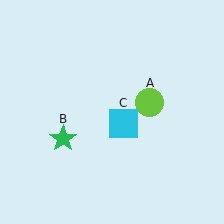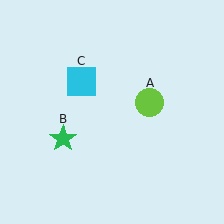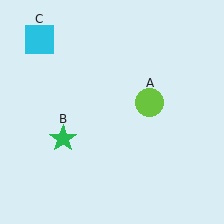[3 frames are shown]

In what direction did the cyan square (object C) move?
The cyan square (object C) moved up and to the left.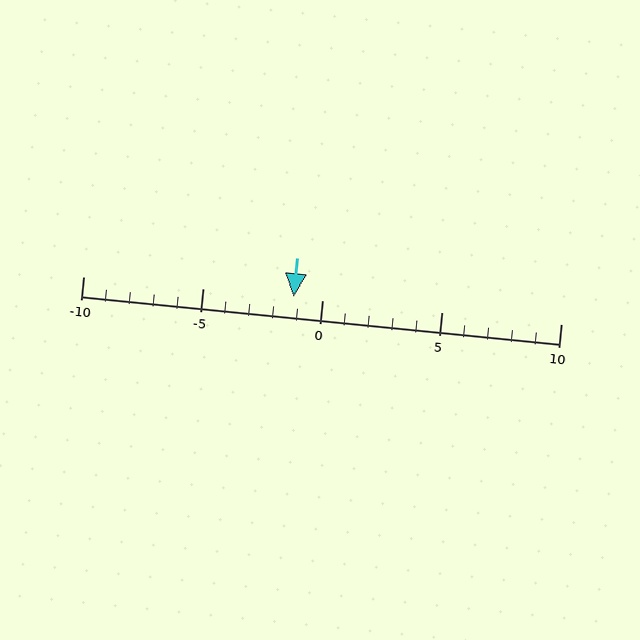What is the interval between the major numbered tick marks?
The major tick marks are spaced 5 units apart.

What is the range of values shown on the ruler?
The ruler shows values from -10 to 10.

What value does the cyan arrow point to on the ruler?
The cyan arrow points to approximately -1.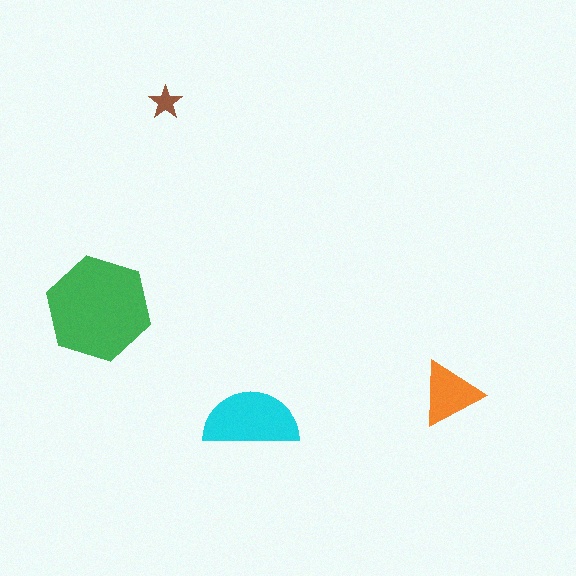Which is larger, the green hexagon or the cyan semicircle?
The green hexagon.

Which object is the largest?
The green hexagon.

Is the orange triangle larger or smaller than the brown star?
Larger.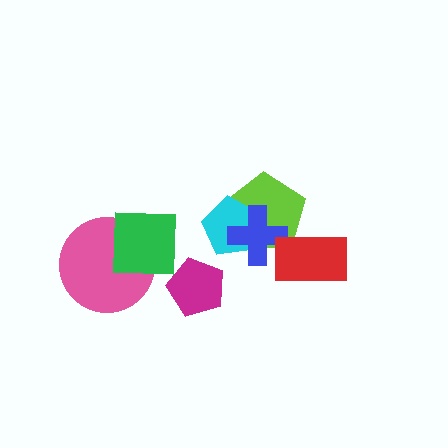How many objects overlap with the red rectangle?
1 object overlaps with the red rectangle.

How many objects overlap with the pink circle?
1 object overlaps with the pink circle.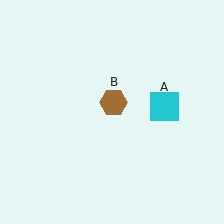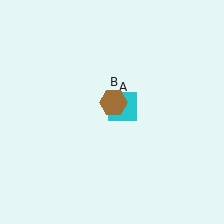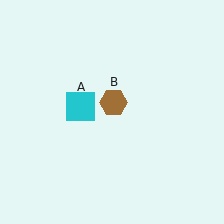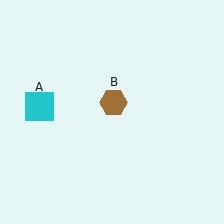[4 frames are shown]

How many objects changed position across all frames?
1 object changed position: cyan square (object A).